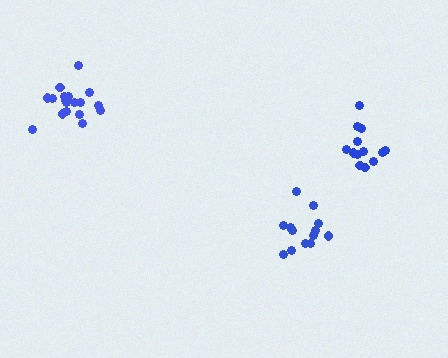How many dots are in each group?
Group 1: 13 dots, Group 2: 18 dots, Group 3: 13 dots (44 total).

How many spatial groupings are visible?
There are 3 spatial groupings.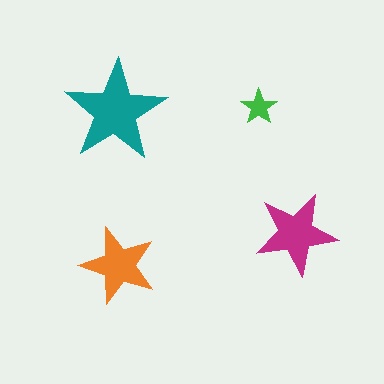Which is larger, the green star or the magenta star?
The magenta one.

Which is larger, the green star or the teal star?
The teal one.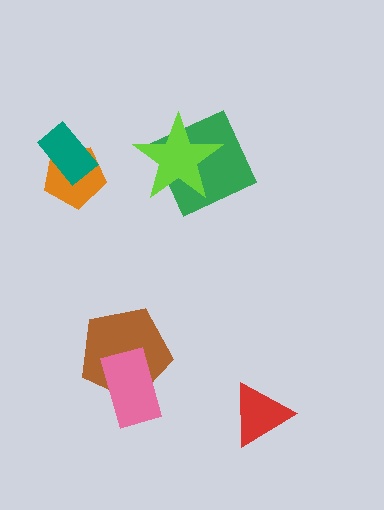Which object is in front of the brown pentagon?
The pink rectangle is in front of the brown pentagon.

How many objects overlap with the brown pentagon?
1 object overlaps with the brown pentagon.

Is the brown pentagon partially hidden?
Yes, it is partially covered by another shape.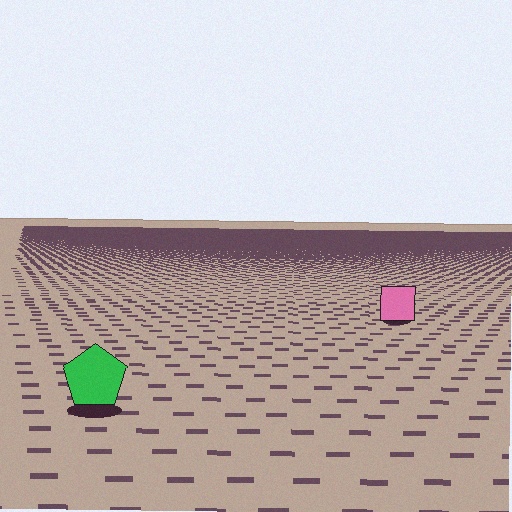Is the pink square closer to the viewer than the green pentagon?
No. The green pentagon is closer — you can tell from the texture gradient: the ground texture is coarser near it.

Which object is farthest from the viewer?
The pink square is farthest from the viewer. It appears smaller and the ground texture around it is denser.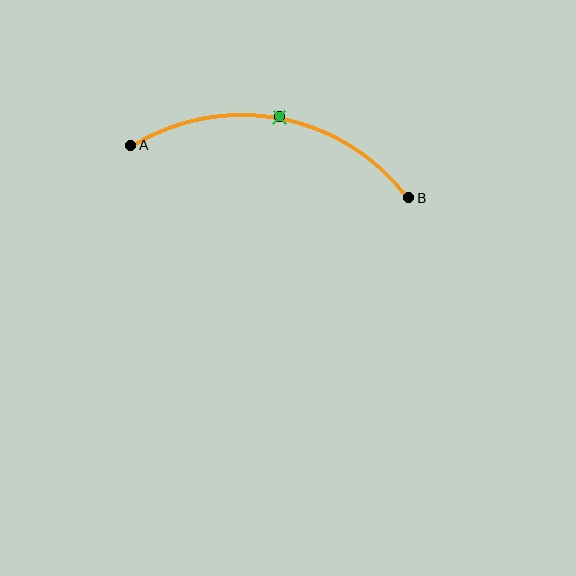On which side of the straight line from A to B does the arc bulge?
The arc bulges above the straight line connecting A and B.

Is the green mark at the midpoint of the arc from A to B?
Yes. The green mark lies on the arc at equal arc-length from both A and B — it is the arc midpoint.